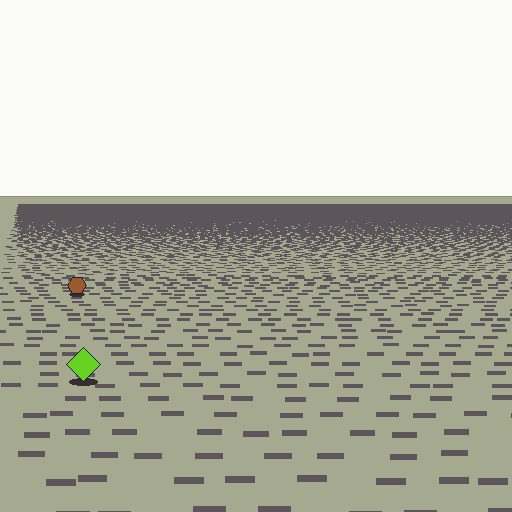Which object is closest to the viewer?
The lime diamond is closest. The texture marks near it are larger and more spread out.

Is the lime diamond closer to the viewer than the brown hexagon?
Yes. The lime diamond is closer — you can tell from the texture gradient: the ground texture is coarser near it.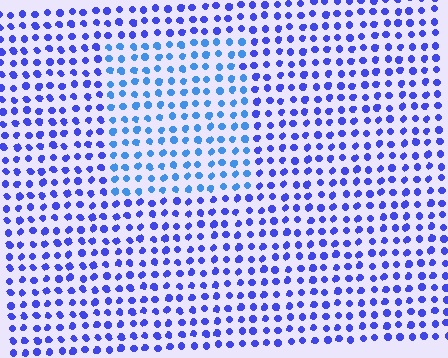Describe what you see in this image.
The image is filled with small blue elements in a uniform arrangement. A rectangle-shaped region is visible where the elements are tinted to a slightly different hue, forming a subtle color boundary.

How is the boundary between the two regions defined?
The boundary is defined purely by a slight shift in hue (about 28 degrees). Spacing, size, and orientation are identical on both sides.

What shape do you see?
I see a rectangle.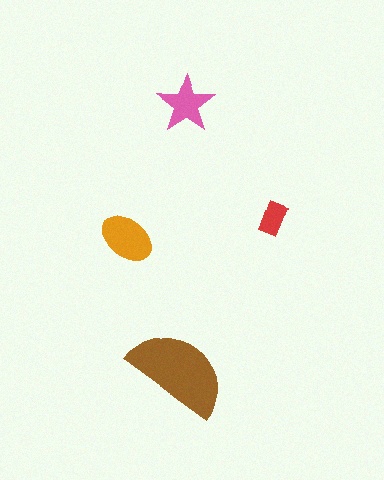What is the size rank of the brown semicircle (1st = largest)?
1st.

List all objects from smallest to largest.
The red rectangle, the pink star, the orange ellipse, the brown semicircle.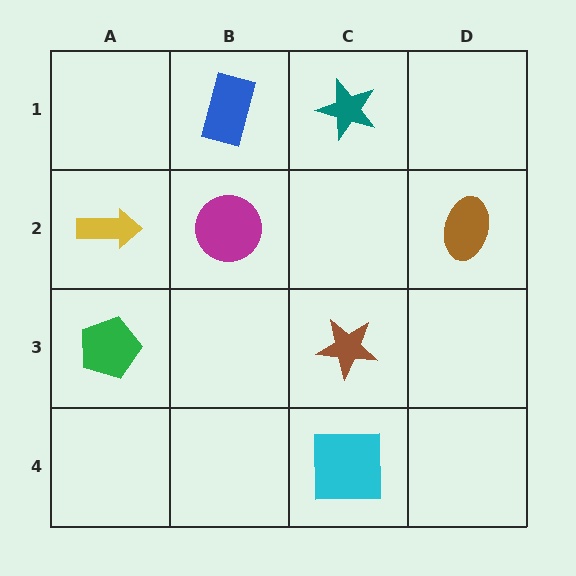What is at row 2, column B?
A magenta circle.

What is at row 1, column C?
A teal star.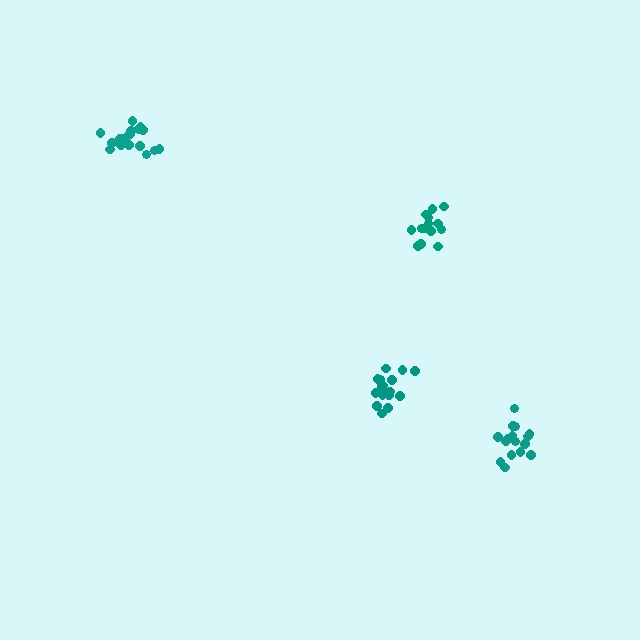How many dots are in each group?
Group 1: 16 dots, Group 2: 17 dots, Group 3: 14 dots, Group 4: 18 dots (65 total).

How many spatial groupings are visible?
There are 4 spatial groupings.